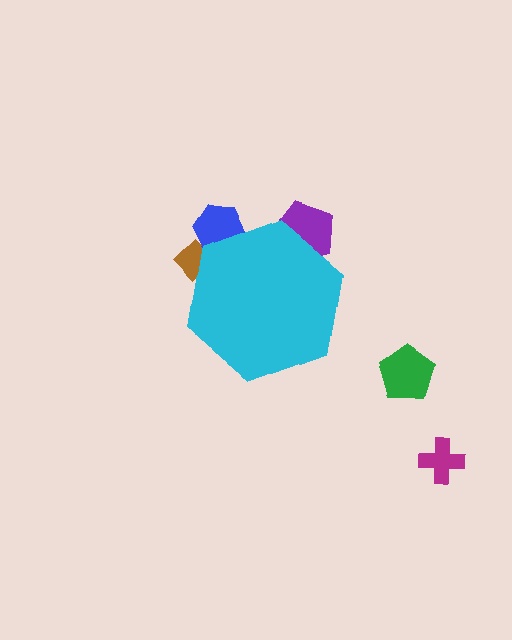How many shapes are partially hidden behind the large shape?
3 shapes are partially hidden.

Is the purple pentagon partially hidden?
Yes, the purple pentagon is partially hidden behind the cyan hexagon.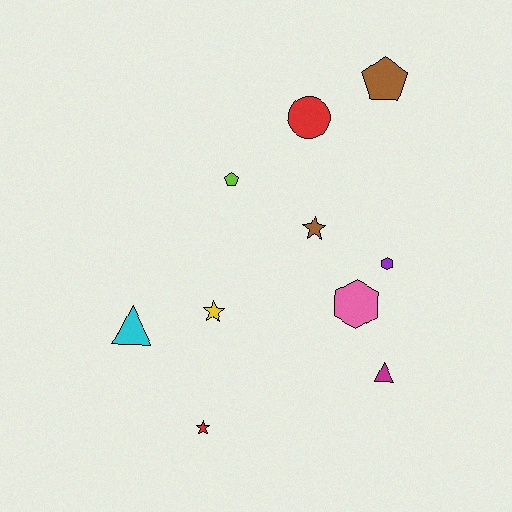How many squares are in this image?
There are no squares.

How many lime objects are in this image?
There is 1 lime object.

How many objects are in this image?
There are 10 objects.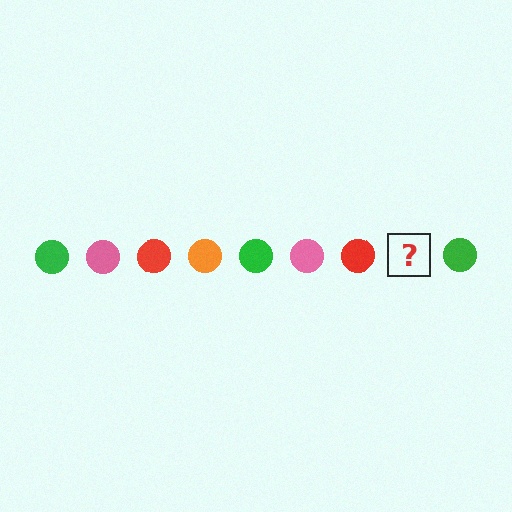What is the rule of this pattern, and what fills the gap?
The rule is that the pattern cycles through green, pink, red, orange circles. The gap should be filled with an orange circle.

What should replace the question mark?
The question mark should be replaced with an orange circle.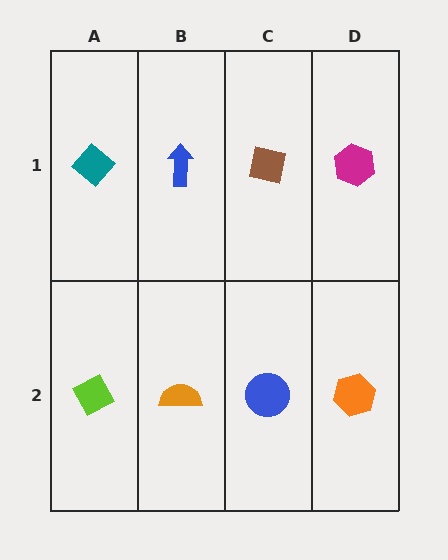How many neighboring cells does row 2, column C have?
3.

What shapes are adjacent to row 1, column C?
A blue circle (row 2, column C), a blue arrow (row 1, column B), a magenta hexagon (row 1, column D).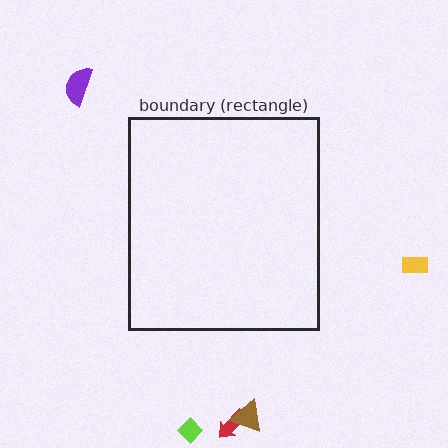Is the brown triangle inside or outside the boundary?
Outside.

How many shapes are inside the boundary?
0 inside, 5 outside.